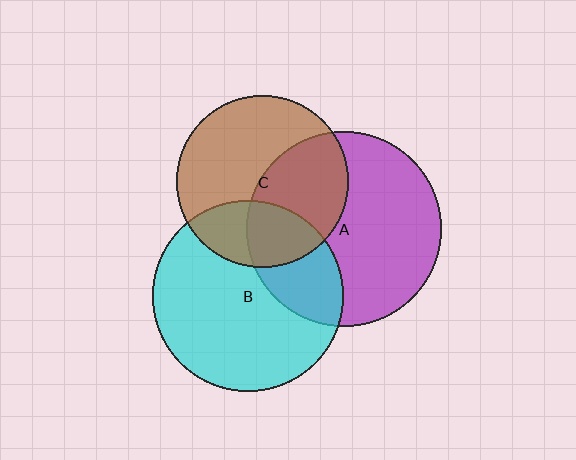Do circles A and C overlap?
Yes.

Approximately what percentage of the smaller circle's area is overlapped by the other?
Approximately 40%.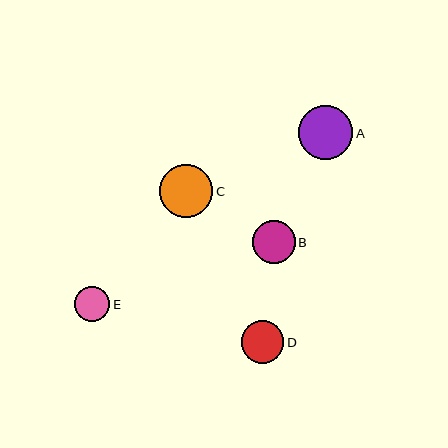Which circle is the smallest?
Circle E is the smallest with a size of approximately 35 pixels.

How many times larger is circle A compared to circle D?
Circle A is approximately 1.3 times the size of circle D.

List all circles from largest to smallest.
From largest to smallest: A, C, B, D, E.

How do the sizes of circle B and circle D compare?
Circle B and circle D are approximately the same size.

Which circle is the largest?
Circle A is the largest with a size of approximately 54 pixels.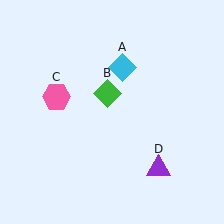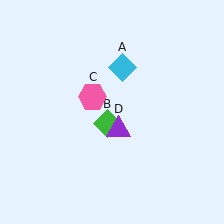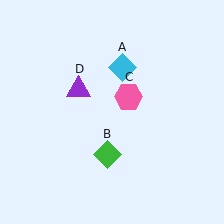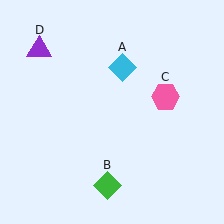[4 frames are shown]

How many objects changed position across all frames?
3 objects changed position: green diamond (object B), pink hexagon (object C), purple triangle (object D).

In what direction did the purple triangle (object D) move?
The purple triangle (object D) moved up and to the left.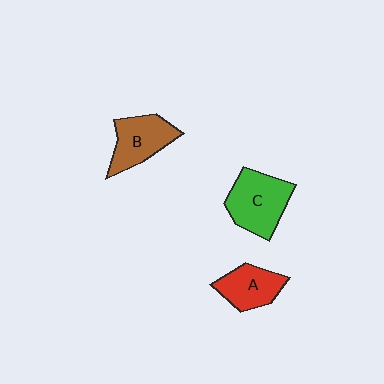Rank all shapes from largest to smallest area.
From largest to smallest: C (green), B (brown), A (red).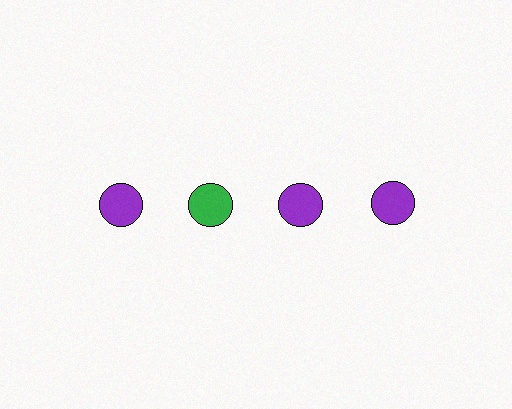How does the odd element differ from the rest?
It has a different color: green instead of purple.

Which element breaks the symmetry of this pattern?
The green circle in the top row, second from left column breaks the symmetry. All other shapes are purple circles.